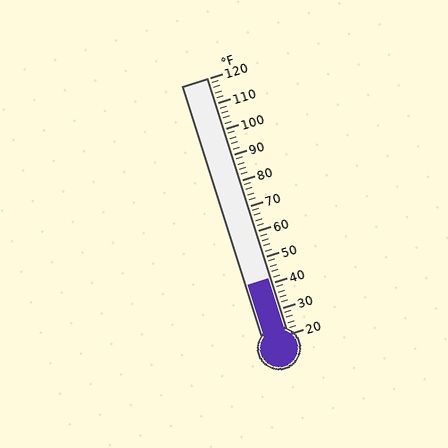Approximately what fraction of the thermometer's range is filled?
The thermometer is filled to approximately 20% of its range.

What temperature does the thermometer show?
The thermometer shows approximately 42°F.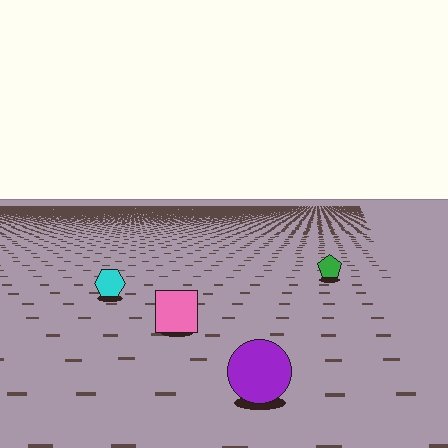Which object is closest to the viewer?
The purple circle is closest. The texture marks near it are larger and more spread out.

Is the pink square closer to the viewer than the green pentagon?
Yes. The pink square is closer — you can tell from the texture gradient: the ground texture is coarser near it.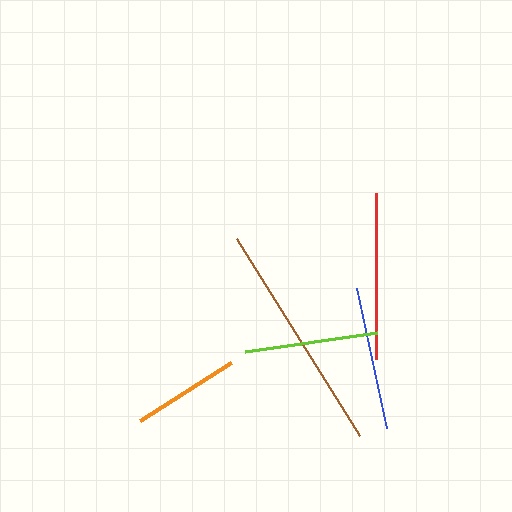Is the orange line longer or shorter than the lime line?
The lime line is longer than the orange line.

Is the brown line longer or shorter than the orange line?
The brown line is longer than the orange line.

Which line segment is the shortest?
The orange line is the shortest at approximately 107 pixels.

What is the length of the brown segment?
The brown segment is approximately 232 pixels long.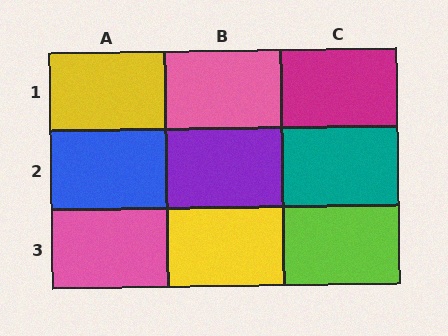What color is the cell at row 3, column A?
Pink.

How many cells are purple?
1 cell is purple.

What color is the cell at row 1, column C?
Magenta.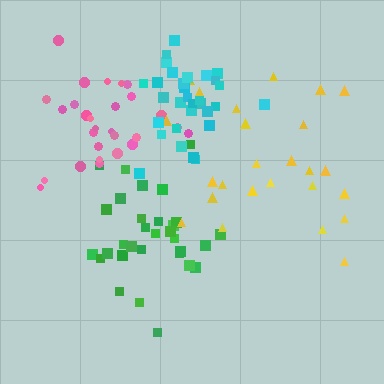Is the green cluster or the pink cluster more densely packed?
Pink.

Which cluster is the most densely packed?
Cyan.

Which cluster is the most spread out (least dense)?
Yellow.